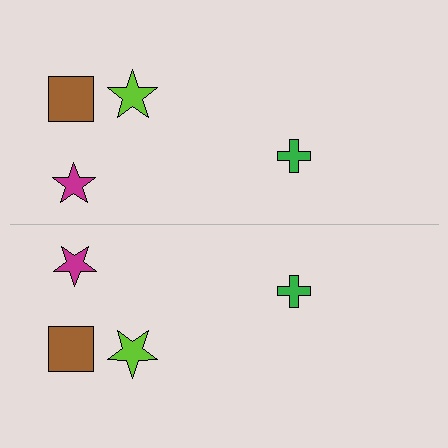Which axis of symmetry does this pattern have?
The pattern has a horizontal axis of symmetry running through the center of the image.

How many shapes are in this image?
There are 8 shapes in this image.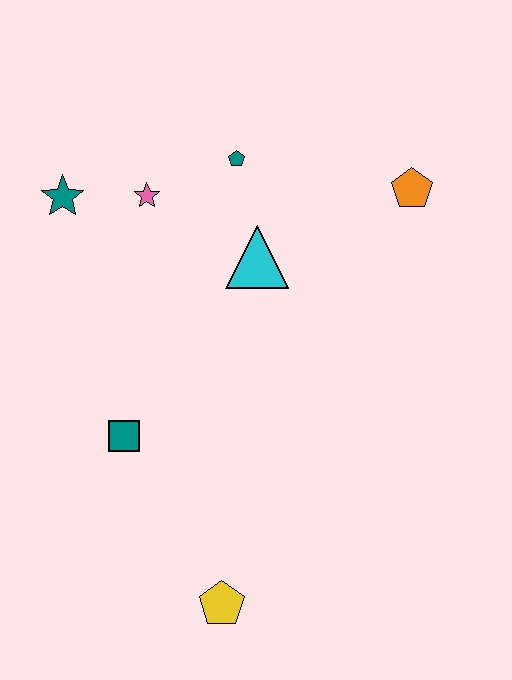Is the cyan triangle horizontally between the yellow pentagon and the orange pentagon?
Yes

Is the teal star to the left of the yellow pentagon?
Yes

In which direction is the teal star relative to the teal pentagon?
The teal star is to the left of the teal pentagon.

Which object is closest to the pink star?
The teal star is closest to the pink star.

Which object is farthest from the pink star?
The yellow pentagon is farthest from the pink star.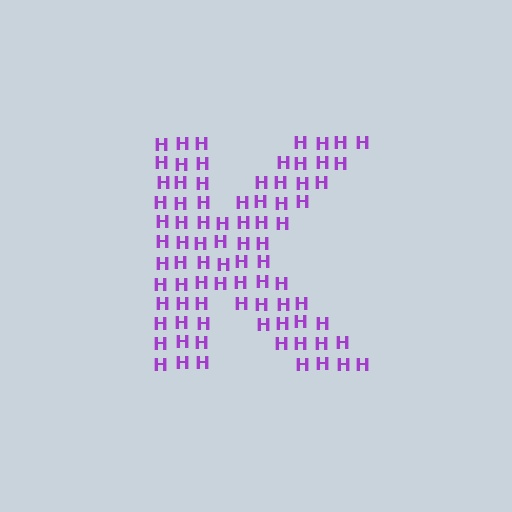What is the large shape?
The large shape is the letter K.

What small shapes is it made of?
It is made of small letter H's.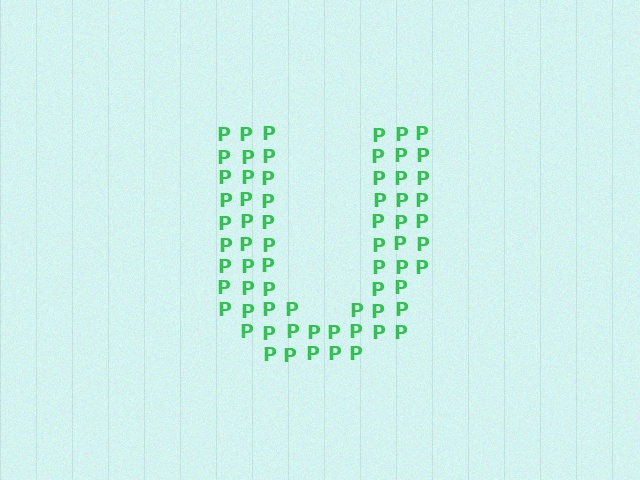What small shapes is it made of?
It is made of small letter P's.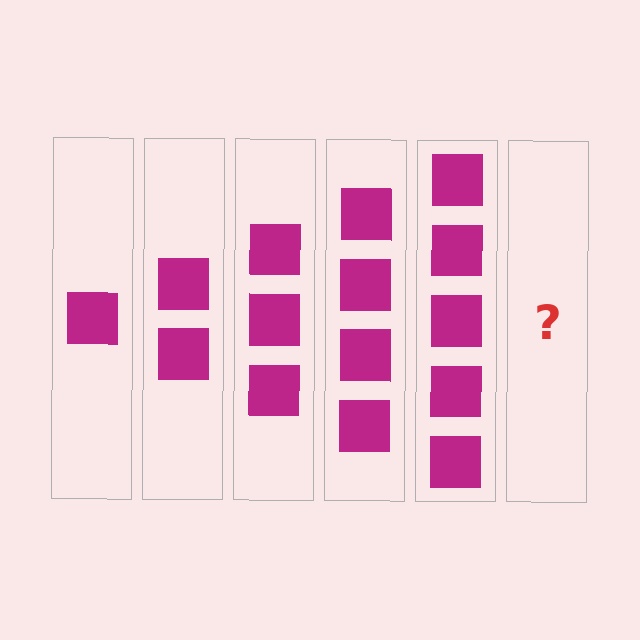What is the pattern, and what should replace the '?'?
The pattern is that each step adds one more square. The '?' should be 6 squares.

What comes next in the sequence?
The next element should be 6 squares.